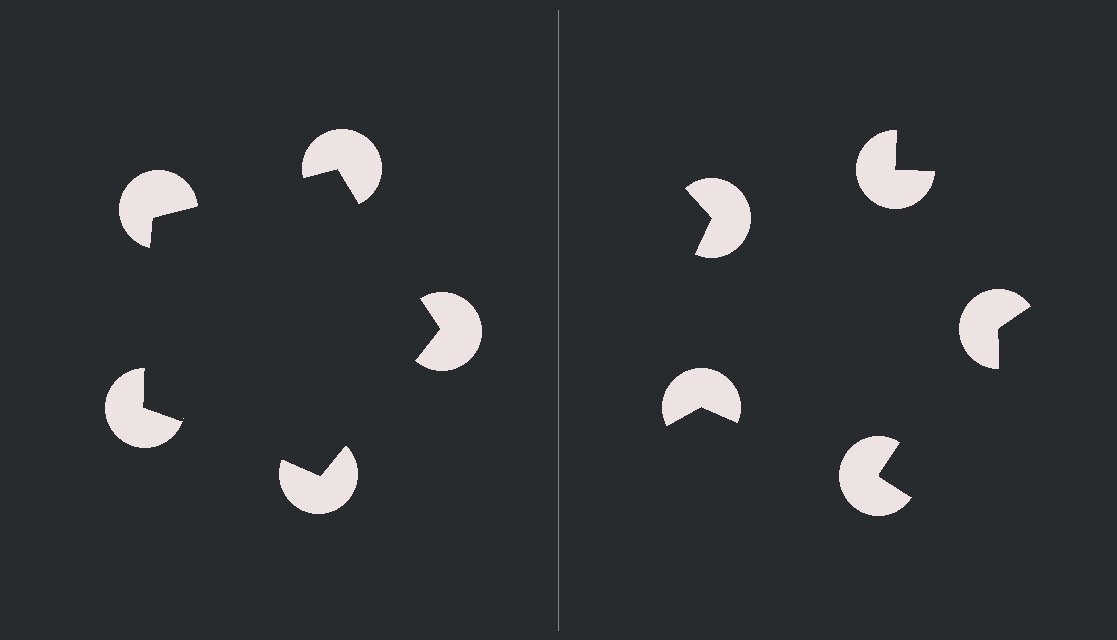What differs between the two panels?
The pac-man discs are positioned identically on both sides; only the wedge orientations differ. On the left they align to a pentagon; on the right they are misaligned.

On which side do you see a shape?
An illusory pentagon appears on the left side. On the right side the wedge cuts are rotated, so no coherent shape forms.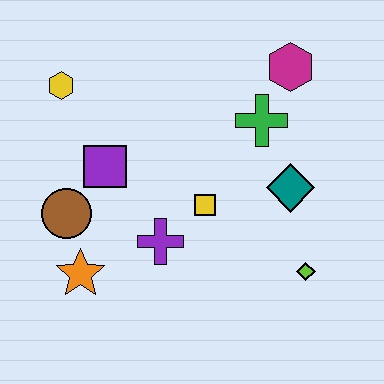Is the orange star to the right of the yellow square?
No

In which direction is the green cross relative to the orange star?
The green cross is to the right of the orange star.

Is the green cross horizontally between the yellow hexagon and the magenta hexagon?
Yes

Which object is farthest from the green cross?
The orange star is farthest from the green cross.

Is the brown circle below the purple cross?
No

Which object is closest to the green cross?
The magenta hexagon is closest to the green cross.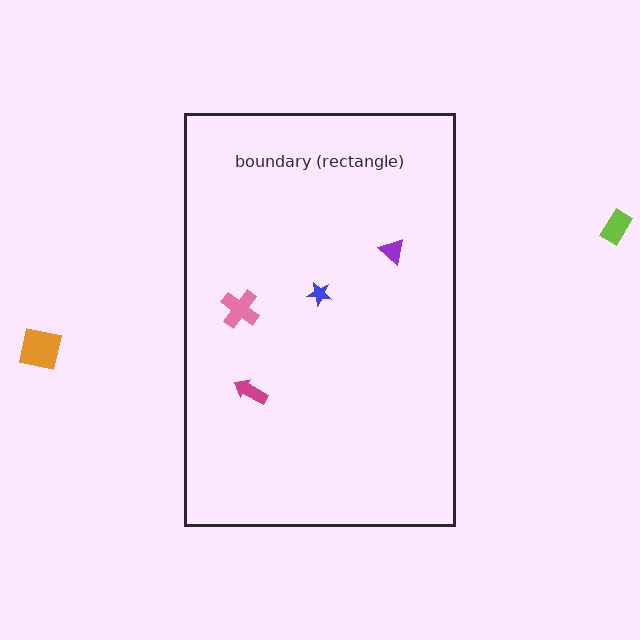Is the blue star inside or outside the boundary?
Inside.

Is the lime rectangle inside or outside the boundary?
Outside.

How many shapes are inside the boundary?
4 inside, 2 outside.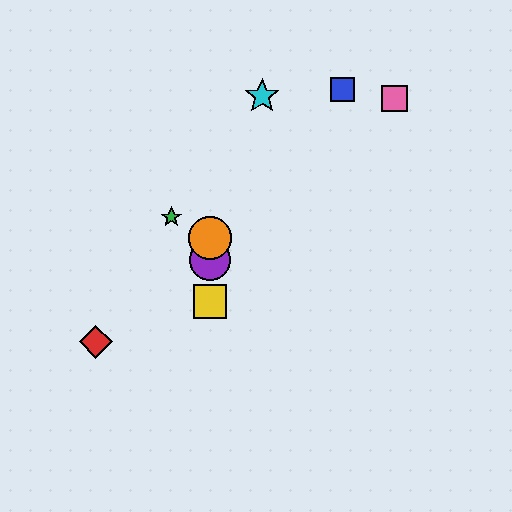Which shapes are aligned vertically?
The yellow square, the purple circle, the orange circle are aligned vertically.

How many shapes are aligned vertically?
3 shapes (the yellow square, the purple circle, the orange circle) are aligned vertically.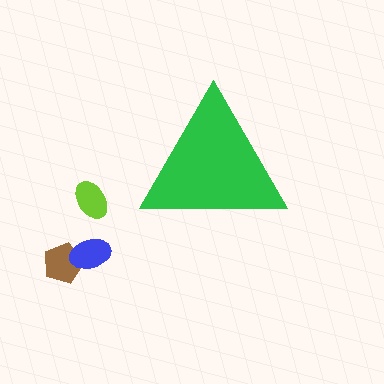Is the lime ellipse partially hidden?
No, the lime ellipse is fully visible.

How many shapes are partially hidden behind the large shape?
0 shapes are partially hidden.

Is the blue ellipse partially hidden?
No, the blue ellipse is fully visible.